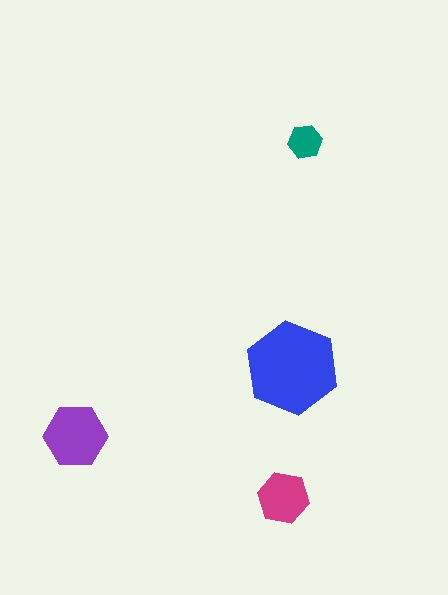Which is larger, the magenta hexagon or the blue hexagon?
The blue one.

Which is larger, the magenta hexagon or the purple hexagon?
The purple one.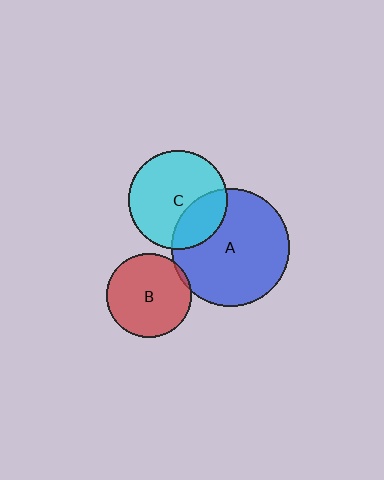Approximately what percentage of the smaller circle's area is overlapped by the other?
Approximately 5%.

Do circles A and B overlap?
Yes.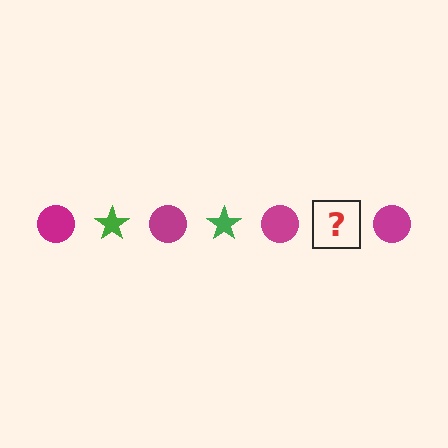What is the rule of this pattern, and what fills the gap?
The rule is that the pattern alternates between magenta circle and green star. The gap should be filled with a green star.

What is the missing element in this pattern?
The missing element is a green star.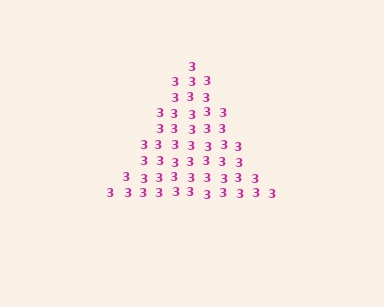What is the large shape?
The large shape is a triangle.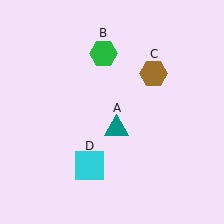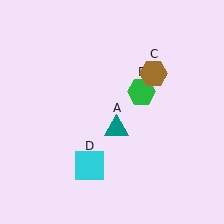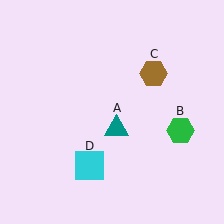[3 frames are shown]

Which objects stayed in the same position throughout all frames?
Teal triangle (object A) and brown hexagon (object C) and cyan square (object D) remained stationary.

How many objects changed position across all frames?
1 object changed position: green hexagon (object B).